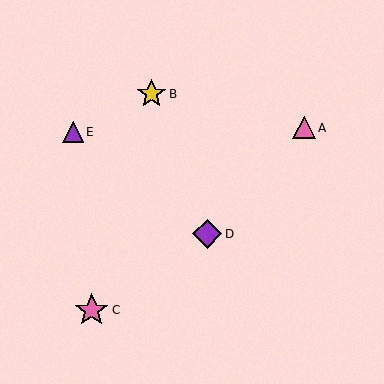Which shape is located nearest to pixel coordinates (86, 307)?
The pink star (labeled C) at (92, 310) is nearest to that location.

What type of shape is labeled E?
Shape E is a purple triangle.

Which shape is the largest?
The pink star (labeled C) is the largest.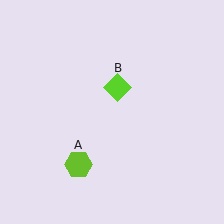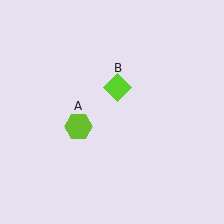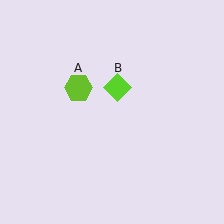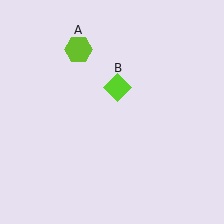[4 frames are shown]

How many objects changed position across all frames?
1 object changed position: lime hexagon (object A).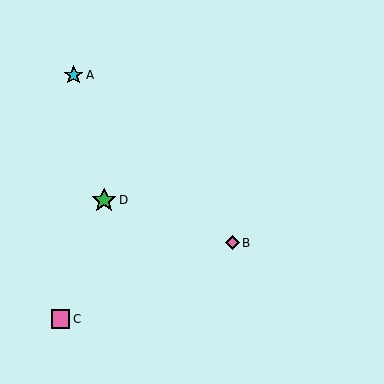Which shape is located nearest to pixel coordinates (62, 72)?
The cyan star (labeled A) at (74, 75) is nearest to that location.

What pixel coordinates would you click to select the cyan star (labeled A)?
Click at (74, 75) to select the cyan star A.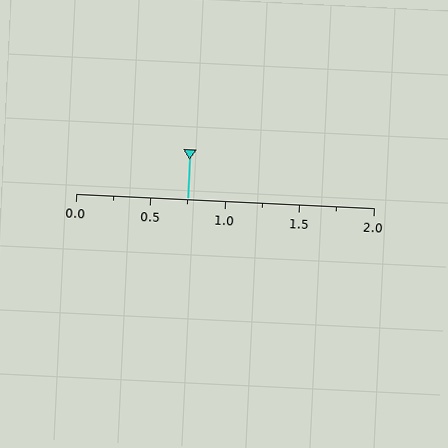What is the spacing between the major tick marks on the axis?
The major ticks are spaced 0.5 apart.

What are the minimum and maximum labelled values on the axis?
The axis runs from 0.0 to 2.0.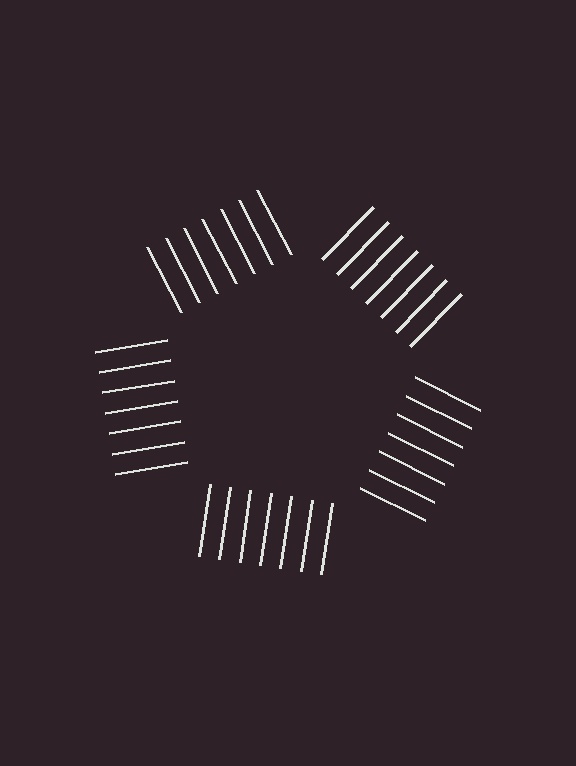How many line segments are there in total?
35 — 7 along each of the 5 edges.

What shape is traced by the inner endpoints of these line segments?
An illusory pentagon — the line segments terminate on its edges but no continuous stroke is drawn.